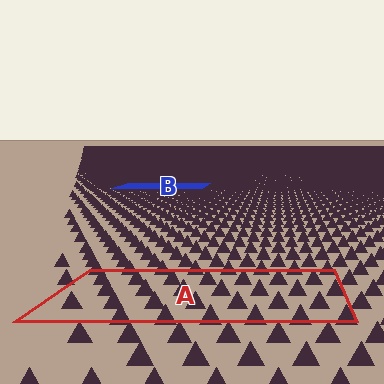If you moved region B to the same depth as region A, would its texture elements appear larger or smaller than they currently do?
They would appear larger. At a closer depth, the same texture elements are projected at a bigger on-screen size.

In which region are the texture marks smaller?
The texture marks are smaller in region B, because it is farther away.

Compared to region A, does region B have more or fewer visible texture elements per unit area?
Region B has more texture elements per unit area — they are packed more densely because it is farther away.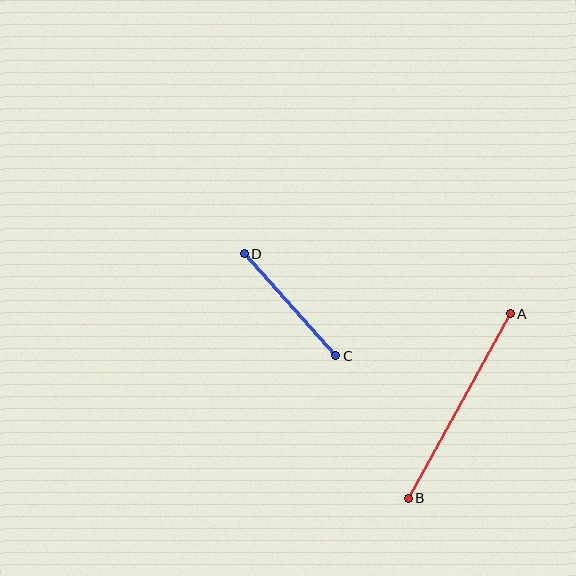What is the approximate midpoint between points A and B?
The midpoint is at approximately (460, 406) pixels.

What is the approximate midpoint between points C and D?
The midpoint is at approximately (290, 305) pixels.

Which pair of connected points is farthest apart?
Points A and B are farthest apart.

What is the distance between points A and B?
The distance is approximately 211 pixels.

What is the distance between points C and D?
The distance is approximately 137 pixels.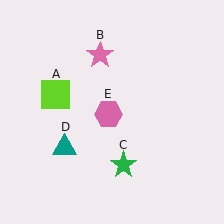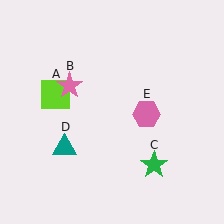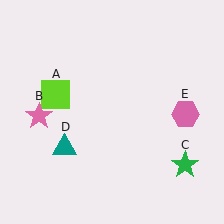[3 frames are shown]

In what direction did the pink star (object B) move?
The pink star (object B) moved down and to the left.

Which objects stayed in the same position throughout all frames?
Lime square (object A) and teal triangle (object D) remained stationary.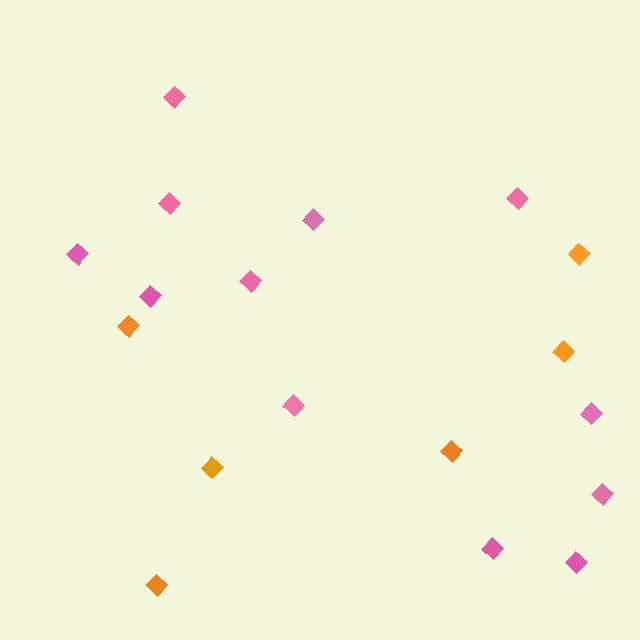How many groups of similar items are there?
There are 2 groups: one group of orange diamonds (6) and one group of pink diamonds (12).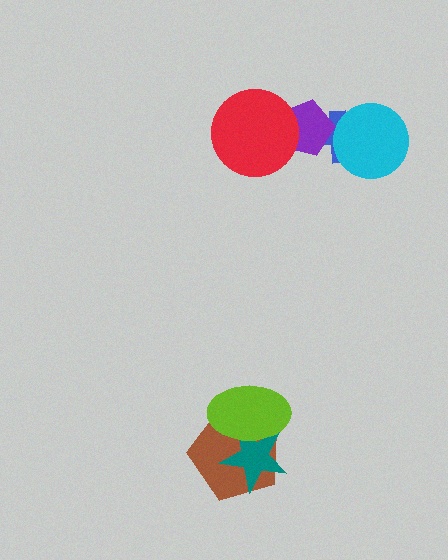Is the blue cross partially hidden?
Yes, it is partially covered by another shape.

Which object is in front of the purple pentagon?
The red circle is in front of the purple pentagon.